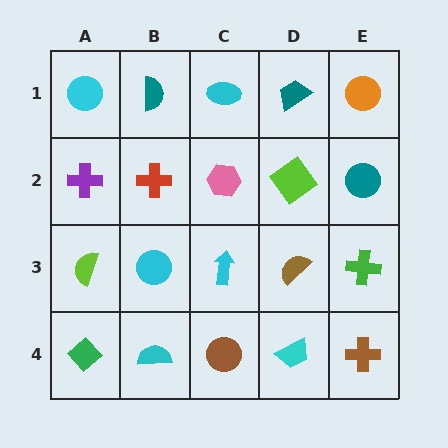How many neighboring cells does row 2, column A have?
3.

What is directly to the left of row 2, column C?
A red cross.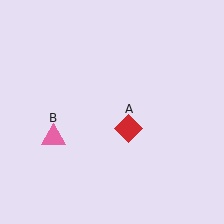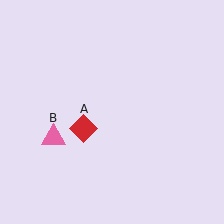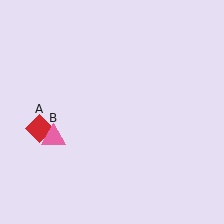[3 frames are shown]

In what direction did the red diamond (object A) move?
The red diamond (object A) moved left.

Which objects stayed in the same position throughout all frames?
Pink triangle (object B) remained stationary.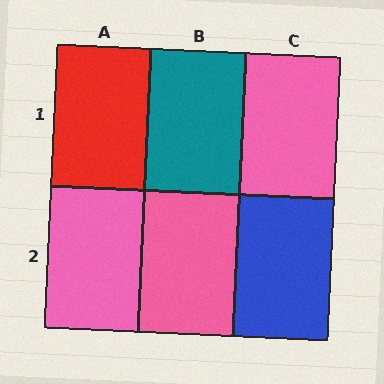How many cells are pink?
3 cells are pink.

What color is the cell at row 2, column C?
Blue.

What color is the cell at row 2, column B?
Pink.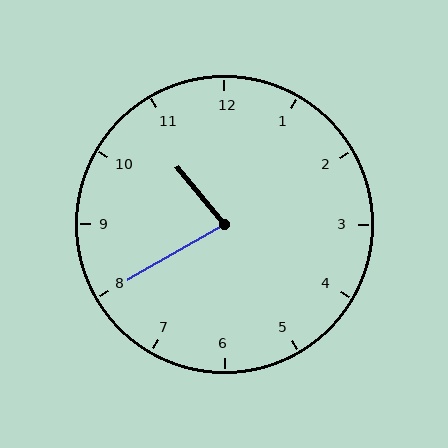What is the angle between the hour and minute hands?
Approximately 80 degrees.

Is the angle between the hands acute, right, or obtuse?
It is acute.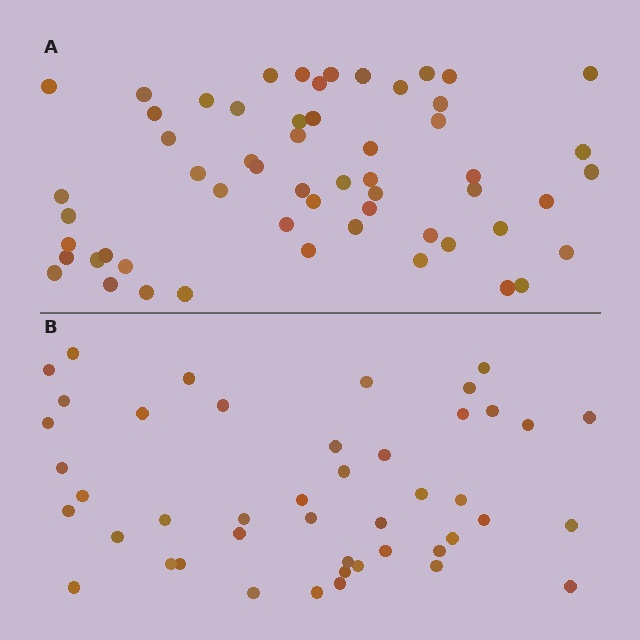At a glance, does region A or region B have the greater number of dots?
Region A (the top region) has more dots.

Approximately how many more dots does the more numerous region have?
Region A has roughly 12 or so more dots than region B.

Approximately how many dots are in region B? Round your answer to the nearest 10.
About 40 dots. (The exact count is 45, which rounds to 40.)